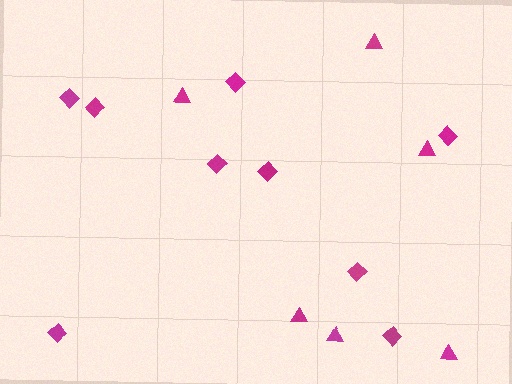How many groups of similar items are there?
There are 2 groups: one group of diamonds (9) and one group of triangles (6).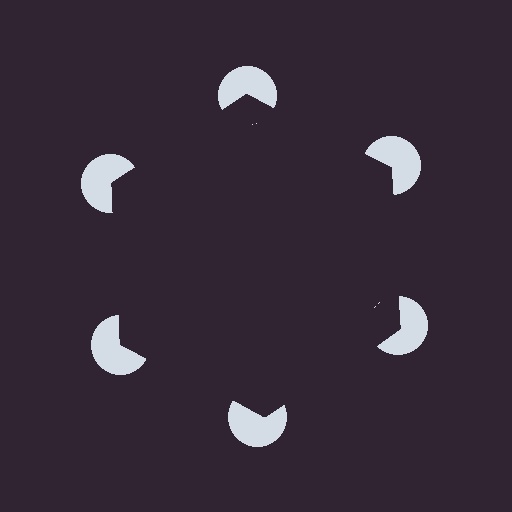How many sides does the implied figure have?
6 sides.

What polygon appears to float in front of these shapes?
An illusory hexagon — its edges are inferred from the aligned wedge cuts in the pac-man discs, not physically drawn.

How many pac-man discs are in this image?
There are 6 — one at each vertex of the illusory hexagon.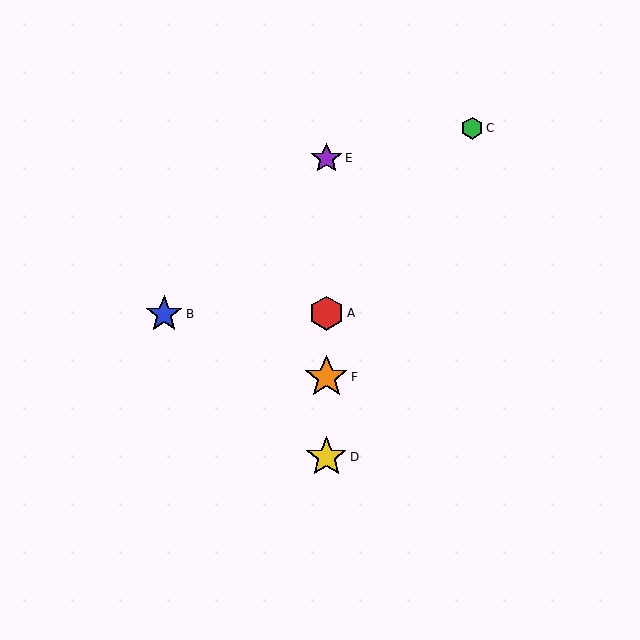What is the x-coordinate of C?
Object C is at x≈472.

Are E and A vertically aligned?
Yes, both are at x≈326.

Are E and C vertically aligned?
No, E is at x≈326 and C is at x≈472.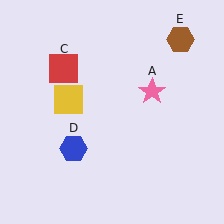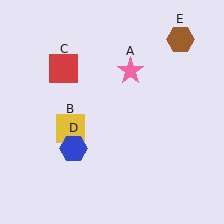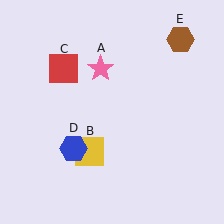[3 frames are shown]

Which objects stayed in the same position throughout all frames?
Red square (object C) and blue hexagon (object D) and brown hexagon (object E) remained stationary.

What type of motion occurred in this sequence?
The pink star (object A), yellow square (object B) rotated counterclockwise around the center of the scene.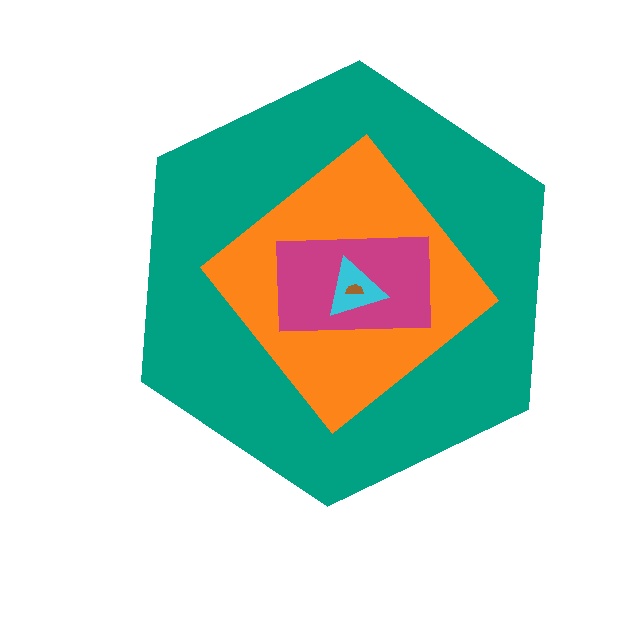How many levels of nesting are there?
5.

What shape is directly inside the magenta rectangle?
The cyan triangle.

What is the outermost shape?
The teal hexagon.